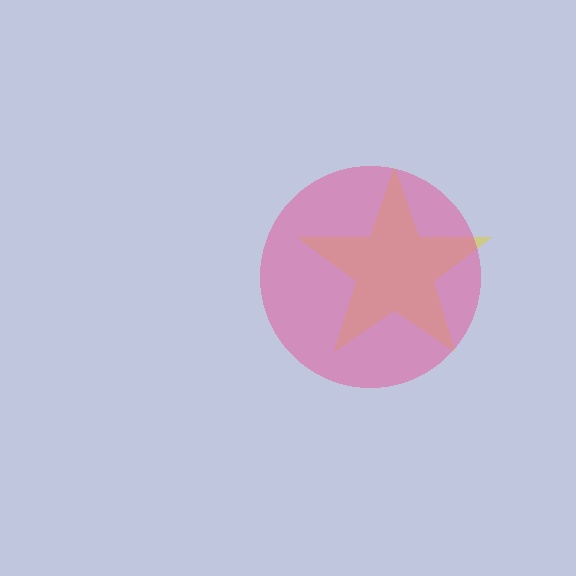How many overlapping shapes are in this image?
There are 2 overlapping shapes in the image.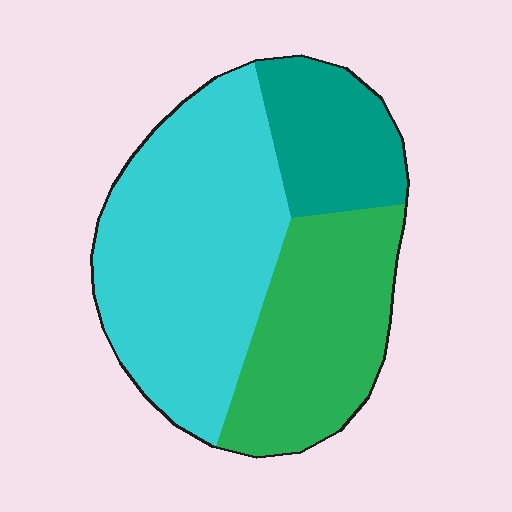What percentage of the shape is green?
Green takes up about one third (1/3) of the shape.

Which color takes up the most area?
Cyan, at roughly 50%.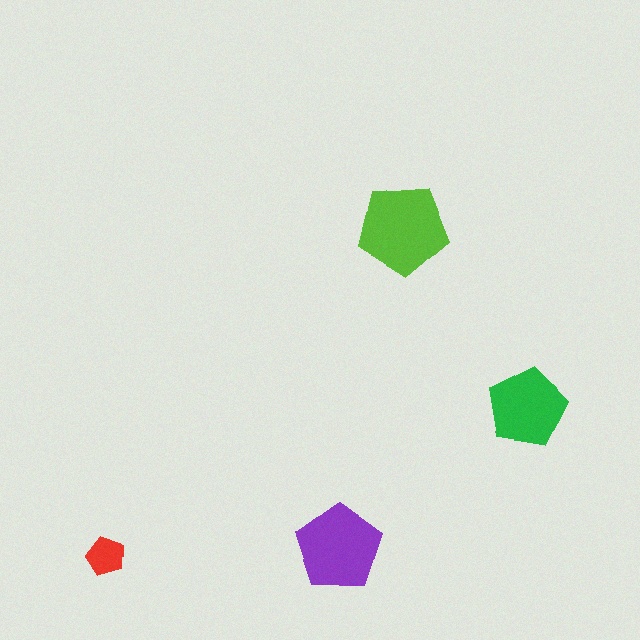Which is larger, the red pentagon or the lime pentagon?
The lime one.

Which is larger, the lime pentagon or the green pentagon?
The lime one.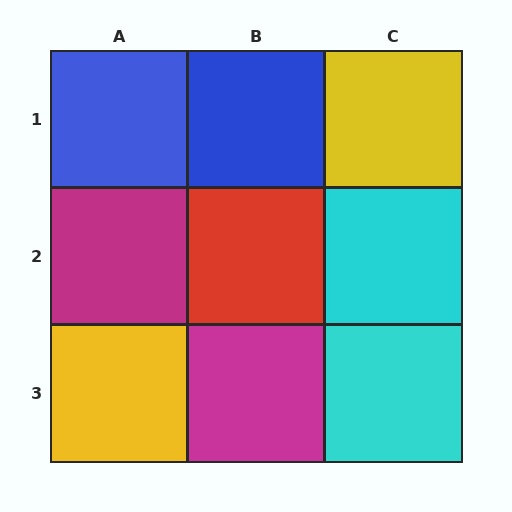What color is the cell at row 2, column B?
Red.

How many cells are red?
1 cell is red.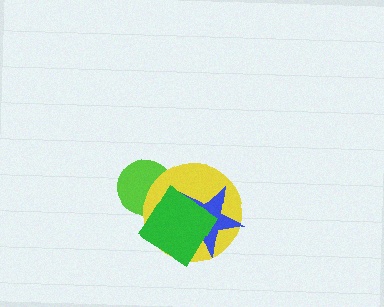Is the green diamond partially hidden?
No, no other shape covers it.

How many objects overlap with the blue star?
2 objects overlap with the blue star.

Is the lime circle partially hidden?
Yes, it is partially covered by another shape.